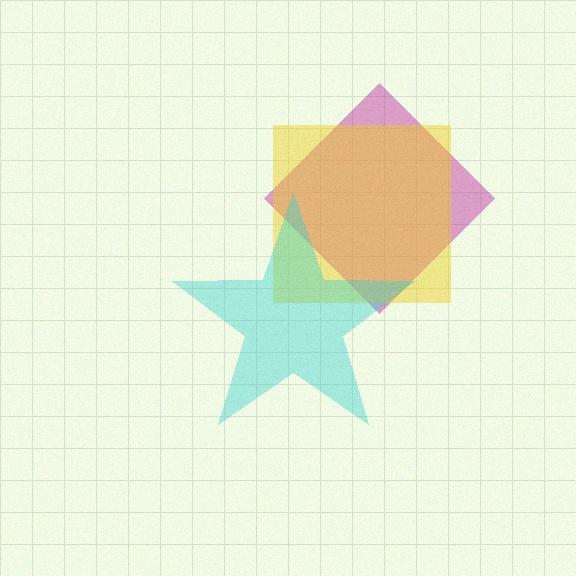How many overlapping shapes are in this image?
There are 3 overlapping shapes in the image.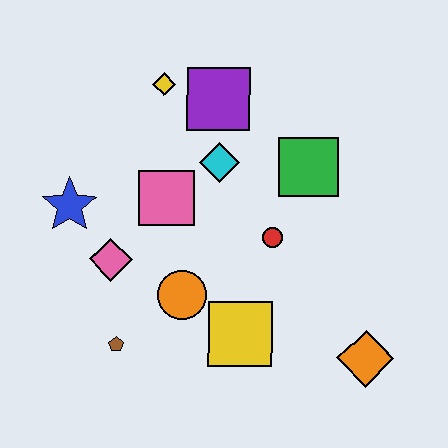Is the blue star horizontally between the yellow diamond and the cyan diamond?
No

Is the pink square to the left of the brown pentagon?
No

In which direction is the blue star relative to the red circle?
The blue star is to the left of the red circle.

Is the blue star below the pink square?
Yes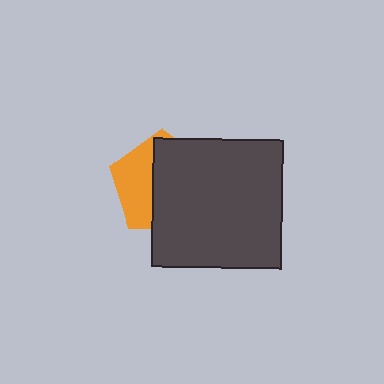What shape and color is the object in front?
The object in front is a dark gray square.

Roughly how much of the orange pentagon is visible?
A small part of it is visible (roughly 38%).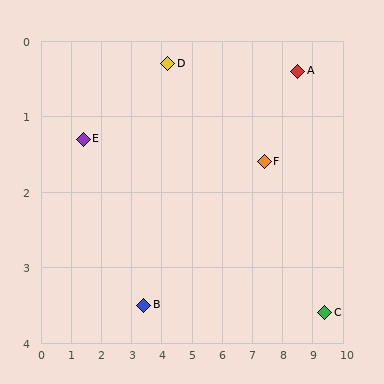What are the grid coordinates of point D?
Point D is at approximately (4.2, 0.3).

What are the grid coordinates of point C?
Point C is at approximately (9.4, 3.6).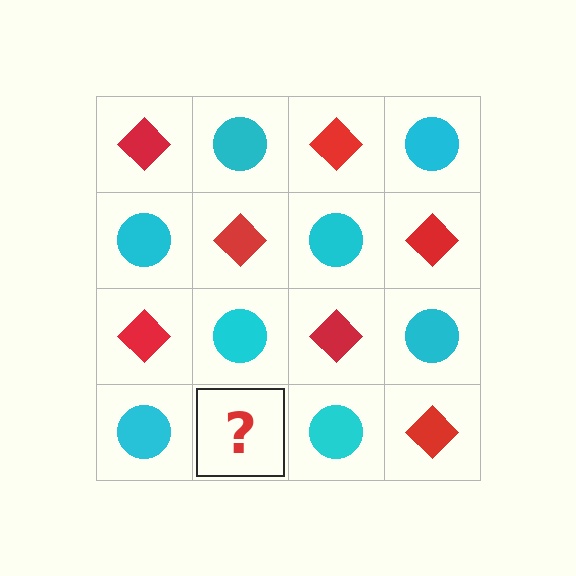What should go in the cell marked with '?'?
The missing cell should contain a red diamond.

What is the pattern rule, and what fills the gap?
The rule is that it alternates red diamond and cyan circle in a checkerboard pattern. The gap should be filled with a red diamond.